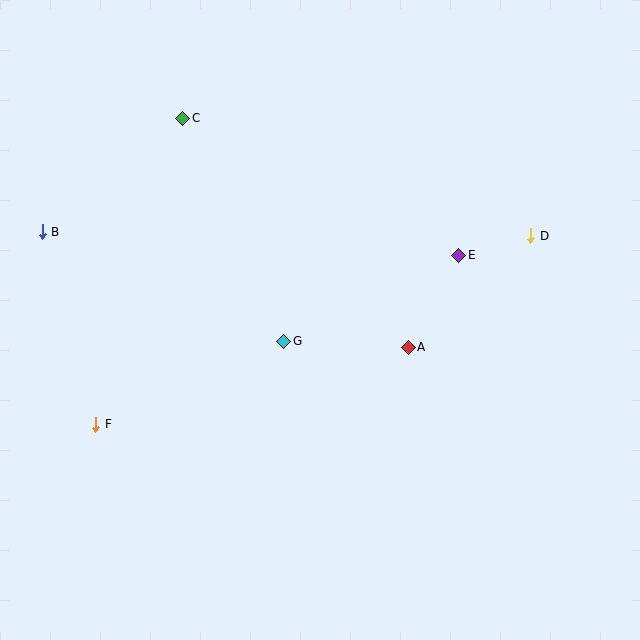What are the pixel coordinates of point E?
Point E is at (459, 255).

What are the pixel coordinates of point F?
Point F is at (96, 424).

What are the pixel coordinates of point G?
Point G is at (284, 341).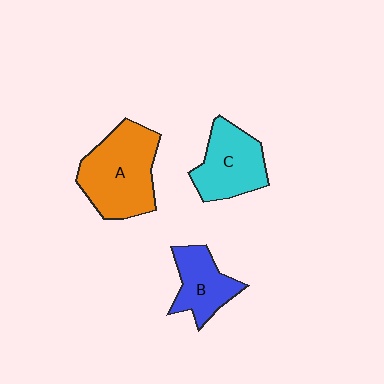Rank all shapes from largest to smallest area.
From largest to smallest: A (orange), C (cyan), B (blue).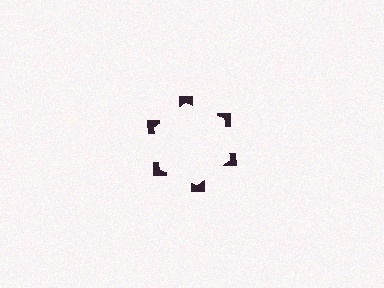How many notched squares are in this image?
There are 6 — one at each vertex of the illusory hexagon.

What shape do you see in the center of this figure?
An illusory hexagon — its edges are inferred from the aligned wedge cuts in the notched squares, not physically drawn.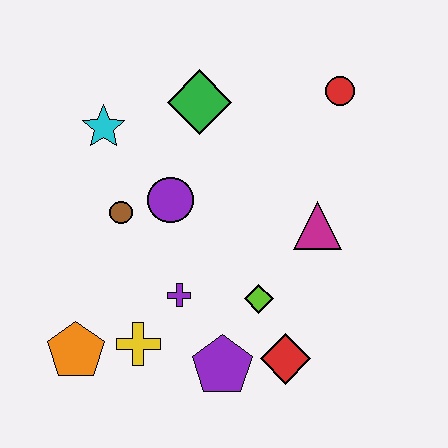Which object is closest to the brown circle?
The purple circle is closest to the brown circle.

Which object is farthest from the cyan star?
The red diamond is farthest from the cyan star.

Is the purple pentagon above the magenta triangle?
No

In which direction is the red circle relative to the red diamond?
The red circle is above the red diamond.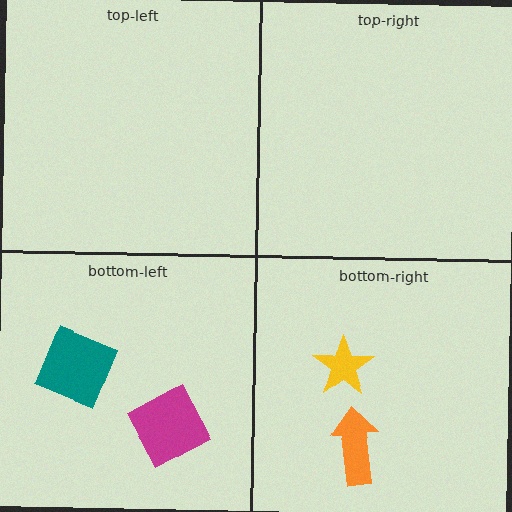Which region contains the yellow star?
The bottom-right region.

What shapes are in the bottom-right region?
The yellow star, the orange arrow.